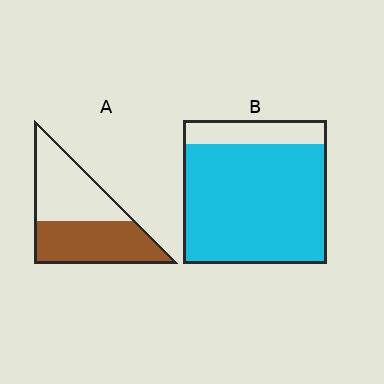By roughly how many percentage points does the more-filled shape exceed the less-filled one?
By roughly 35 percentage points (B over A).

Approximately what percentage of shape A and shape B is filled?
A is approximately 50% and B is approximately 85%.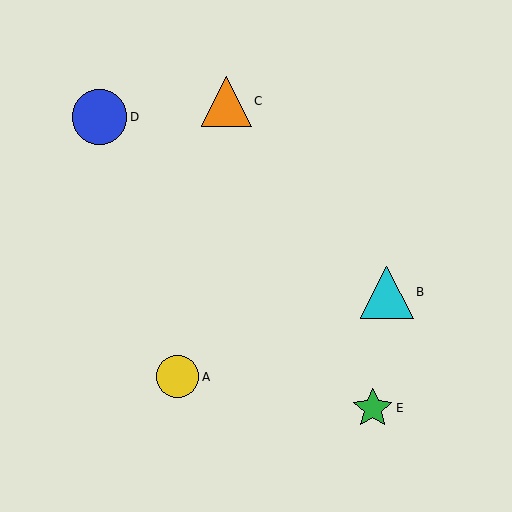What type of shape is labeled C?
Shape C is an orange triangle.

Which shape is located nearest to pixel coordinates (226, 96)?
The orange triangle (labeled C) at (226, 101) is nearest to that location.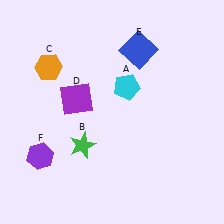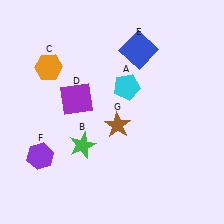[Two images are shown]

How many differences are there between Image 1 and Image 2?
There is 1 difference between the two images.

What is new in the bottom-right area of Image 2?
A brown star (G) was added in the bottom-right area of Image 2.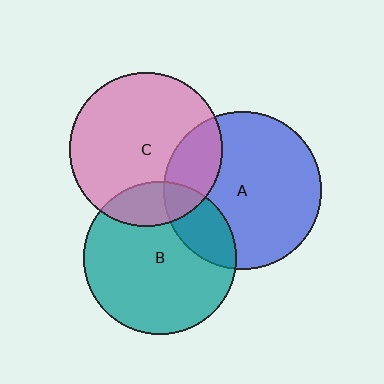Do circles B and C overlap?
Yes.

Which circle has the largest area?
Circle A (blue).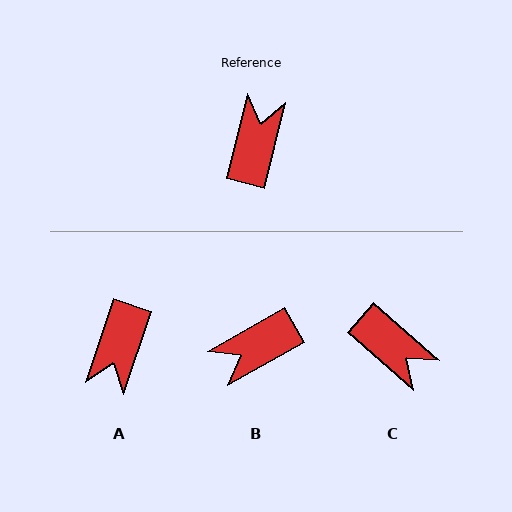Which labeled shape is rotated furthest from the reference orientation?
A, about 175 degrees away.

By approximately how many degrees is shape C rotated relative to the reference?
Approximately 118 degrees clockwise.